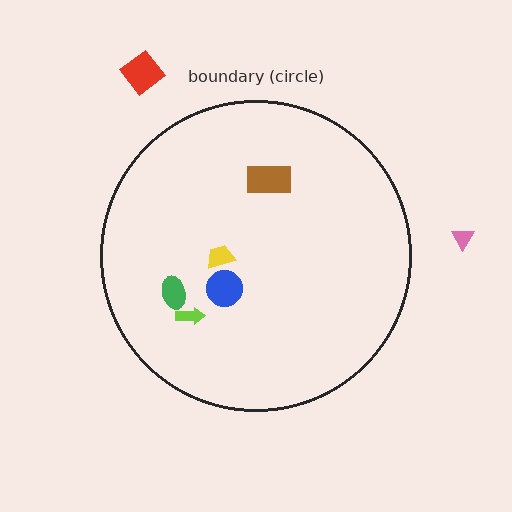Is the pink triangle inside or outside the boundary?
Outside.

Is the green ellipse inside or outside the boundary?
Inside.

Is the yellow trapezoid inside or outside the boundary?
Inside.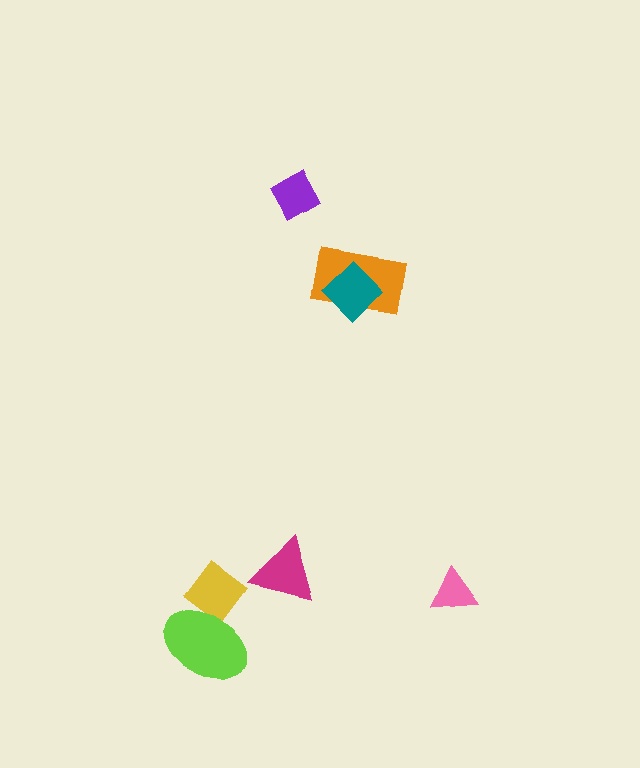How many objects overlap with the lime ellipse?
1 object overlaps with the lime ellipse.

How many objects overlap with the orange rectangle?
1 object overlaps with the orange rectangle.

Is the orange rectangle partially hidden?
Yes, it is partially covered by another shape.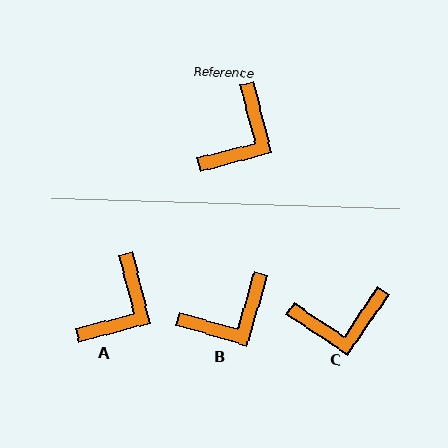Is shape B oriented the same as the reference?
No, it is off by about 31 degrees.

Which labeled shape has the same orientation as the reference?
A.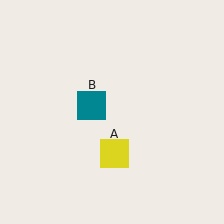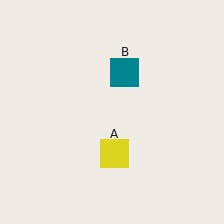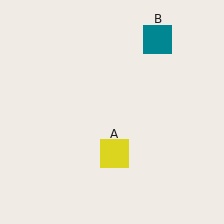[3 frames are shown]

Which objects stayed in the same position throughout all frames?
Yellow square (object A) remained stationary.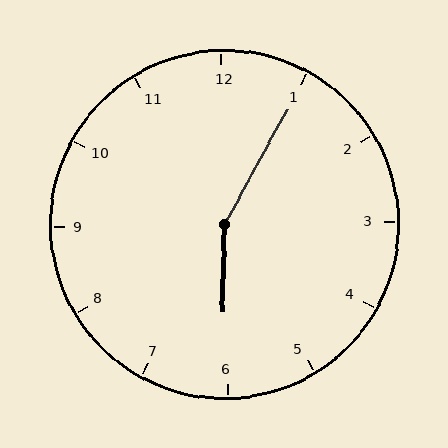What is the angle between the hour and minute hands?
Approximately 152 degrees.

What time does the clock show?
6:05.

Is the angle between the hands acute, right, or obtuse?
It is obtuse.